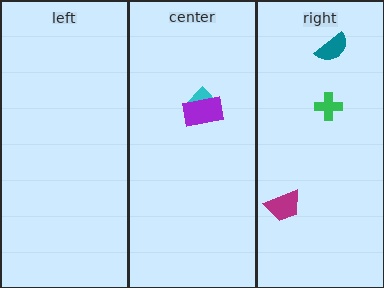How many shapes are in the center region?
2.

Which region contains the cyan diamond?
The center region.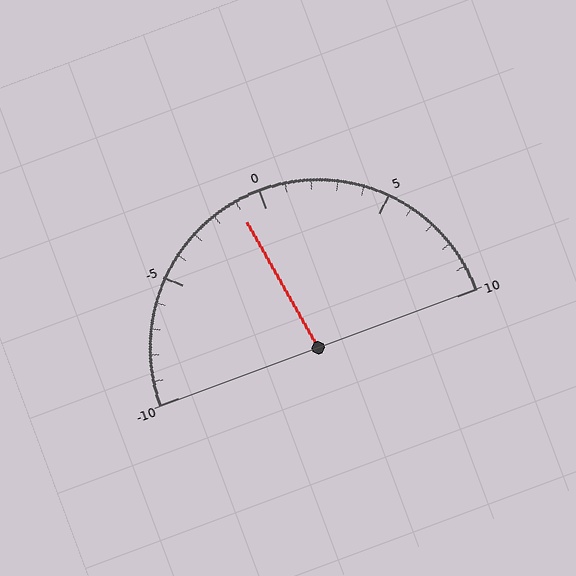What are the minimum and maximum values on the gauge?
The gauge ranges from -10 to 10.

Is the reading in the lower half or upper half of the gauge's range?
The reading is in the lower half of the range (-10 to 10).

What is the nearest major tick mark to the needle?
The nearest major tick mark is 0.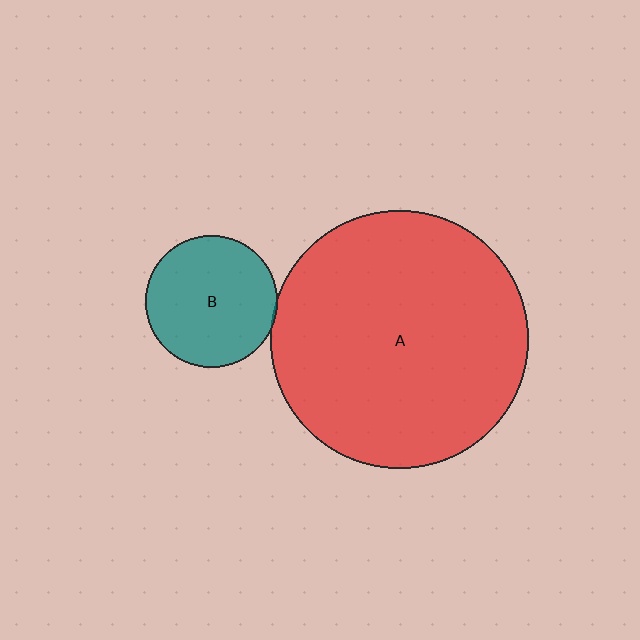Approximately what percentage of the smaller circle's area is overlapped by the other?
Approximately 5%.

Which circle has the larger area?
Circle A (red).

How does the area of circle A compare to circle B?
Approximately 3.8 times.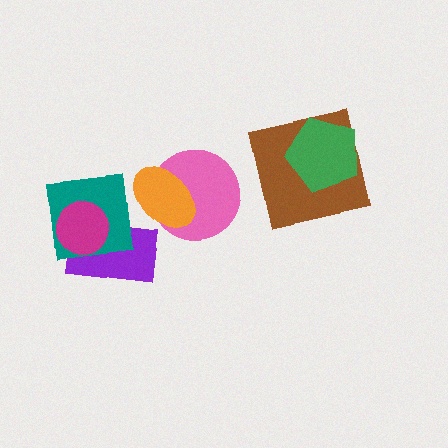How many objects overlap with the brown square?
1 object overlaps with the brown square.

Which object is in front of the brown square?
The green pentagon is in front of the brown square.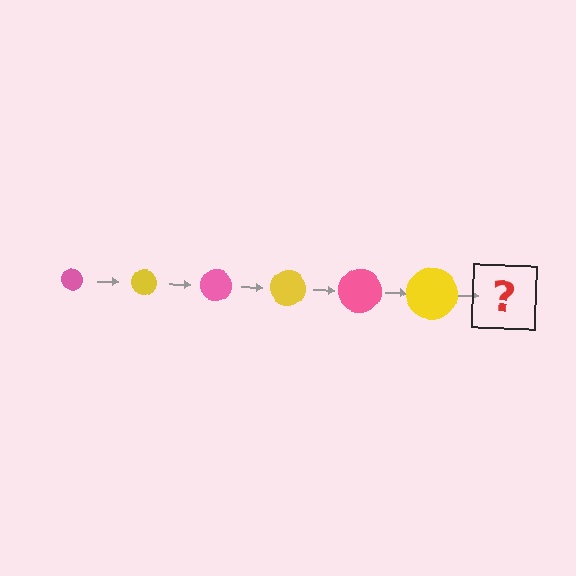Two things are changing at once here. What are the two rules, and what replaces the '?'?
The two rules are that the circle grows larger each step and the color cycles through pink and yellow. The '?' should be a pink circle, larger than the previous one.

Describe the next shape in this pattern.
It should be a pink circle, larger than the previous one.